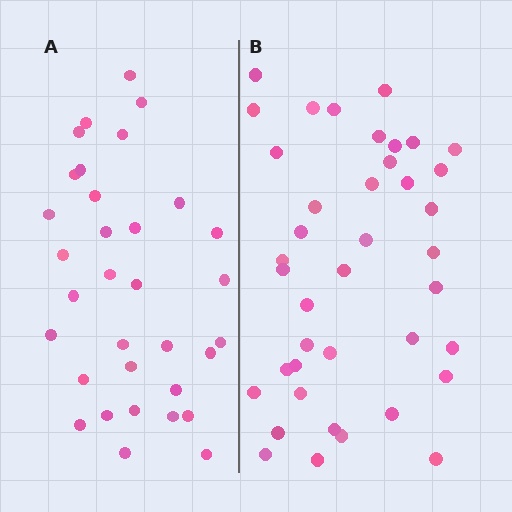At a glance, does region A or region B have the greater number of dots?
Region B (the right region) has more dots.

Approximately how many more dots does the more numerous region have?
Region B has roughly 8 or so more dots than region A.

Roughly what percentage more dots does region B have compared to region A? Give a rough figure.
About 20% more.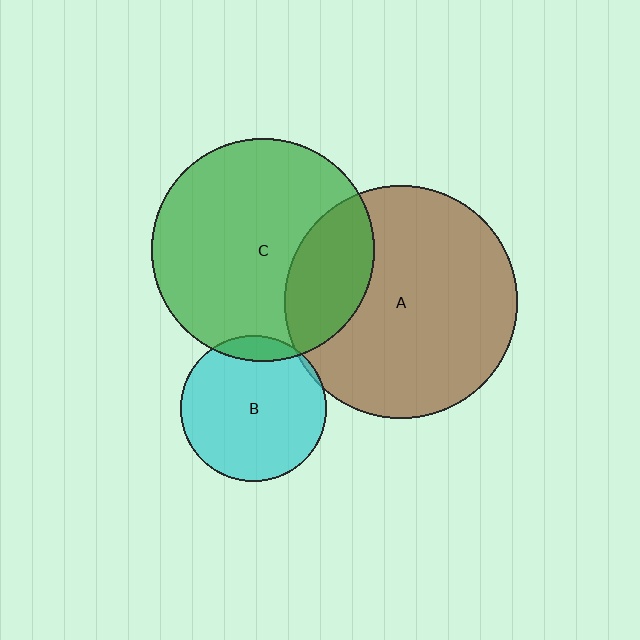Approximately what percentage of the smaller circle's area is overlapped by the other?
Approximately 10%.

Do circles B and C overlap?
Yes.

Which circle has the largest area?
Circle A (brown).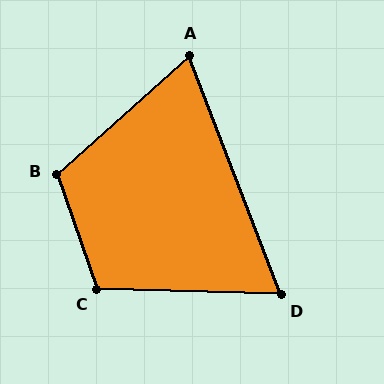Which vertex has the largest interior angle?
B, at approximately 113 degrees.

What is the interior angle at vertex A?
Approximately 69 degrees (acute).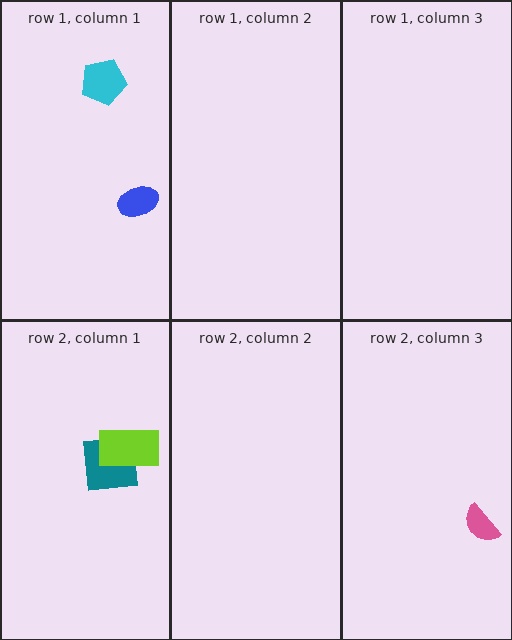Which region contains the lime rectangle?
The row 2, column 1 region.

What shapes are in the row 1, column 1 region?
The cyan pentagon, the blue ellipse.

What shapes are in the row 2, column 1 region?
The teal square, the lime rectangle.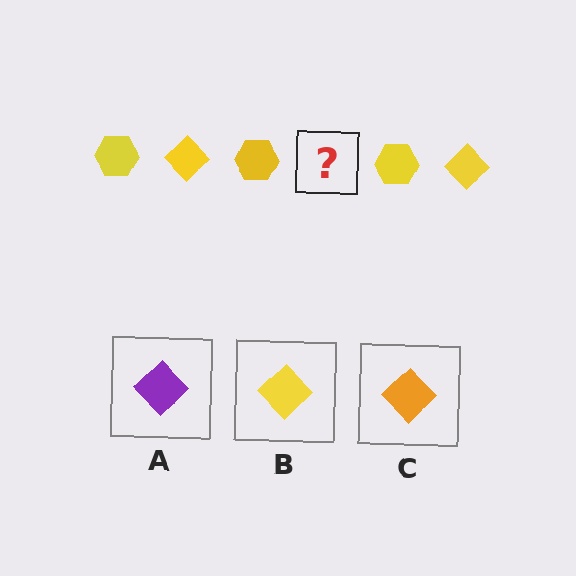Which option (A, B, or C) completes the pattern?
B.